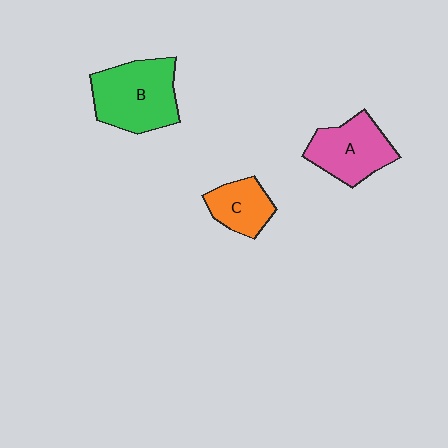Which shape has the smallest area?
Shape C (orange).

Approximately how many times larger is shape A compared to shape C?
Approximately 1.5 times.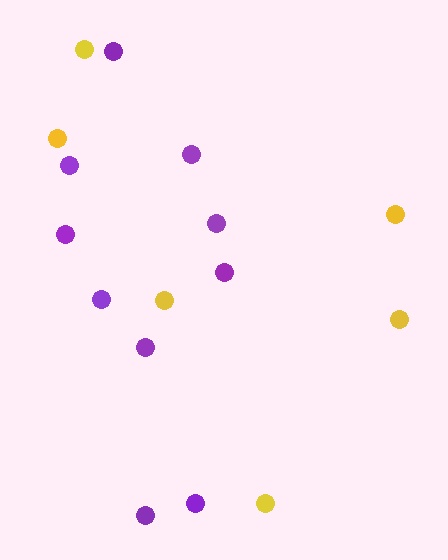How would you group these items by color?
There are 2 groups: one group of yellow circles (6) and one group of purple circles (10).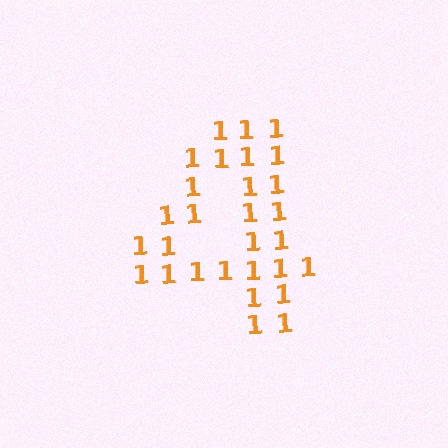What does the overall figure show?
The overall figure shows the digit 4.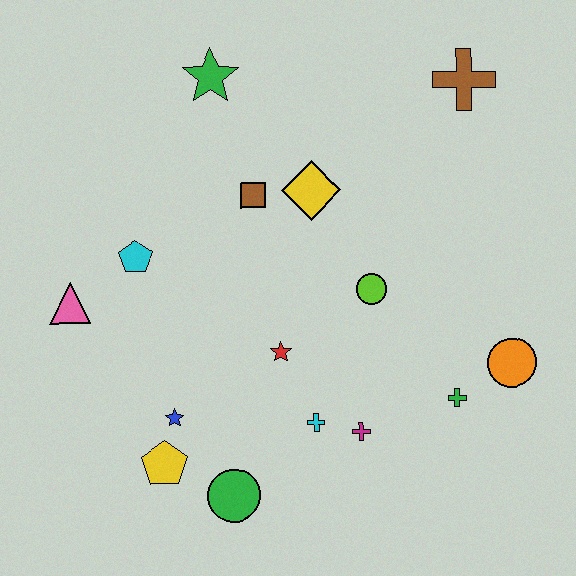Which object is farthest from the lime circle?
The pink triangle is farthest from the lime circle.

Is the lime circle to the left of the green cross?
Yes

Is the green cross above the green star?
No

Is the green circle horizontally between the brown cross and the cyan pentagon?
Yes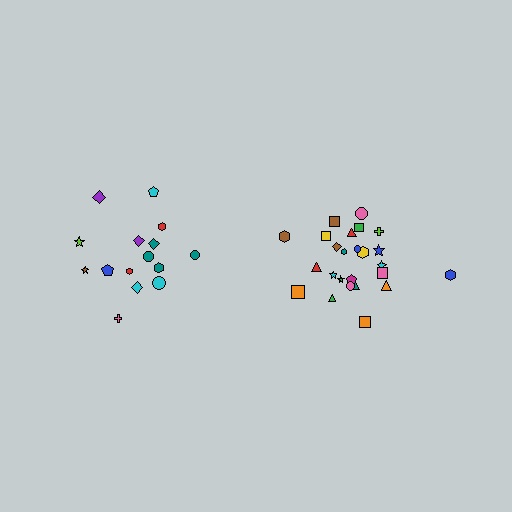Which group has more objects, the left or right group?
The right group.